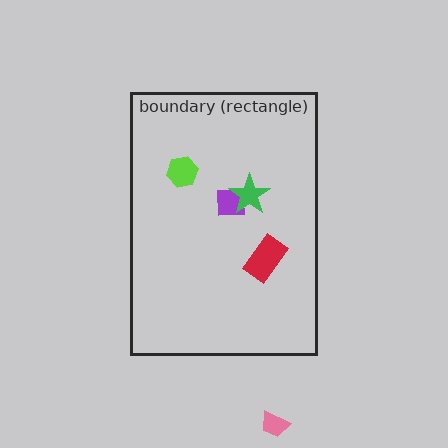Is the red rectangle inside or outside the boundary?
Inside.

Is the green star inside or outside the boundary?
Inside.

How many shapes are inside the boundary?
4 inside, 1 outside.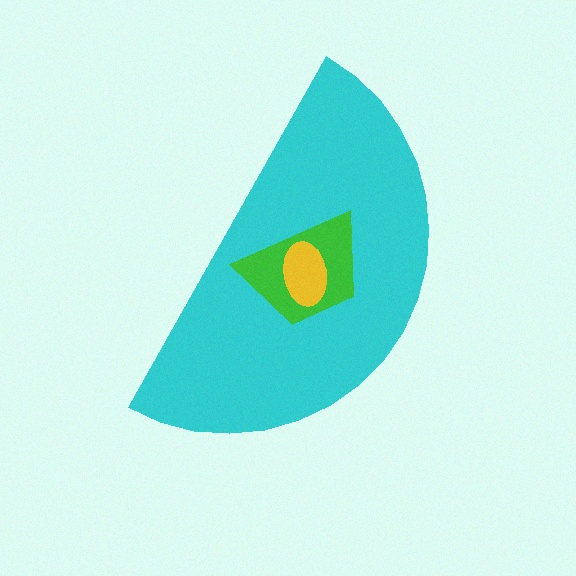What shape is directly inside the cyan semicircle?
The green trapezoid.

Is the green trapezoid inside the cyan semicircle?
Yes.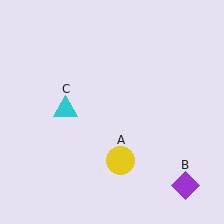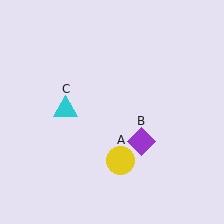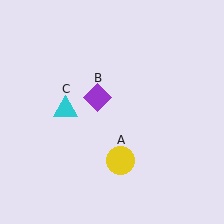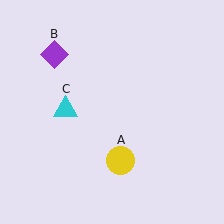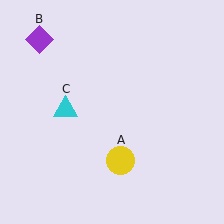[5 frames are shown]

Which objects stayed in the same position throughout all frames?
Yellow circle (object A) and cyan triangle (object C) remained stationary.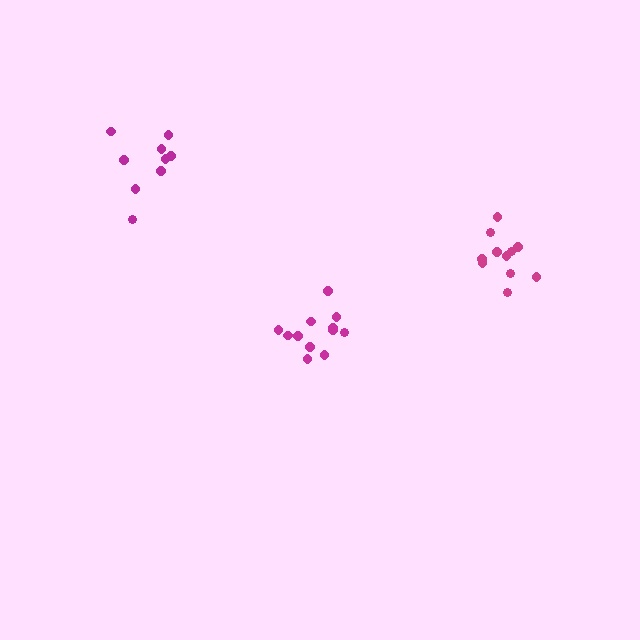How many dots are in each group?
Group 1: 12 dots, Group 2: 11 dots, Group 3: 9 dots (32 total).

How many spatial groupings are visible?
There are 3 spatial groupings.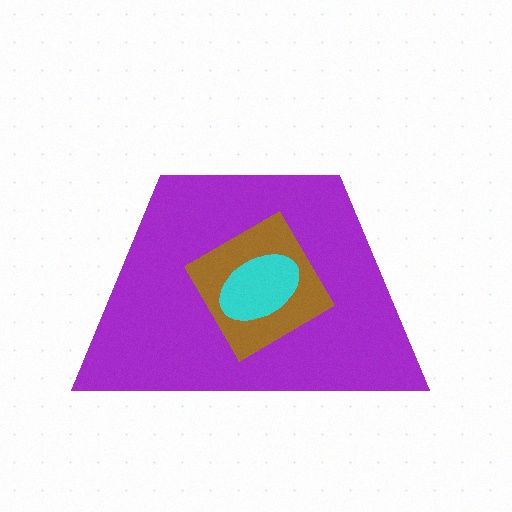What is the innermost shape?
The cyan ellipse.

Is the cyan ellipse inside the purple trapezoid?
Yes.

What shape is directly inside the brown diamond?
The cyan ellipse.